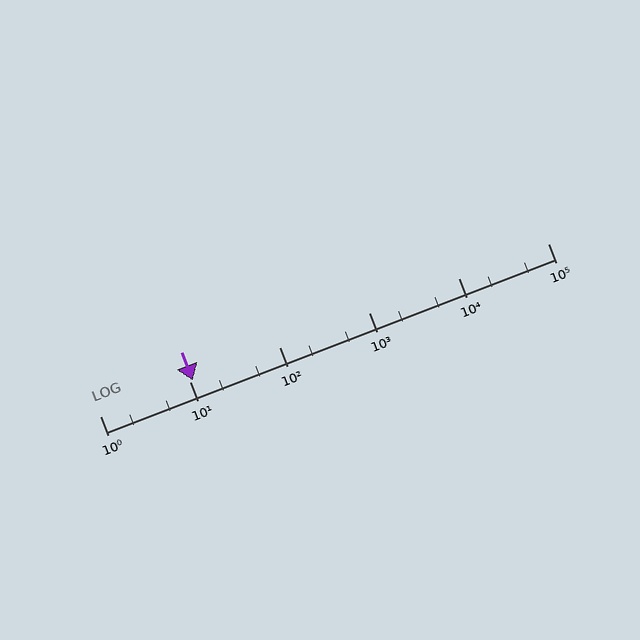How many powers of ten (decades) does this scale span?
The scale spans 5 decades, from 1 to 100000.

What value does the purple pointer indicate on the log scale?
The pointer indicates approximately 11.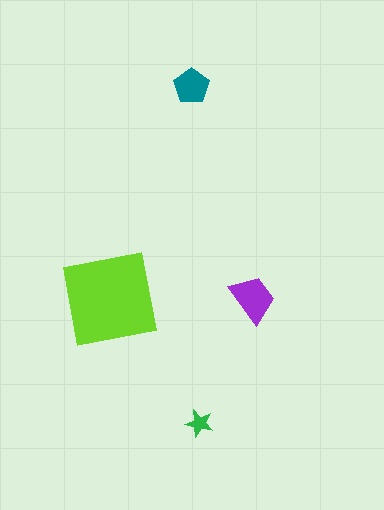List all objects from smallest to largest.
The green star, the teal pentagon, the purple trapezoid, the lime square.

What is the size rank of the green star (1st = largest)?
4th.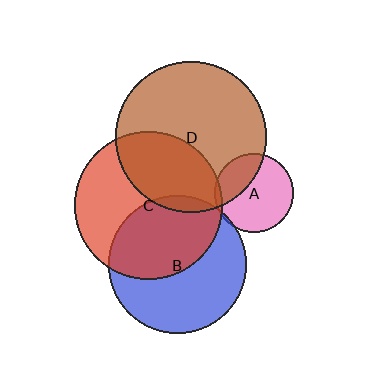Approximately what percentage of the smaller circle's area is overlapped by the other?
Approximately 45%.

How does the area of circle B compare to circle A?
Approximately 3.0 times.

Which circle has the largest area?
Circle D (brown).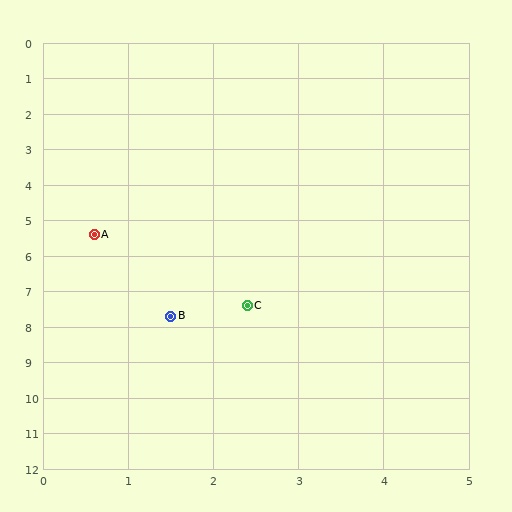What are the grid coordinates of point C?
Point C is at approximately (2.4, 7.4).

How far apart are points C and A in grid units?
Points C and A are about 2.7 grid units apart.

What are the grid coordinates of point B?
Point B is at approximately (1.5, 7.7).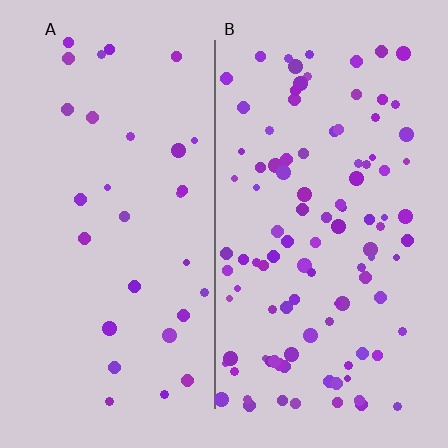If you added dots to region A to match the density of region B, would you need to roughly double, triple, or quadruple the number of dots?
Approximately triple.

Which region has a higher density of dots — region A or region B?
B (the right).